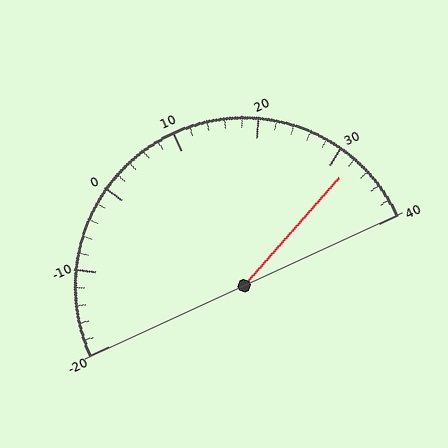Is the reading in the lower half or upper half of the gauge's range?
The reading is in the upper half of the range (-20 to 40).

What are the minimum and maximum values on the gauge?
The gauge ranges from -20 to 40.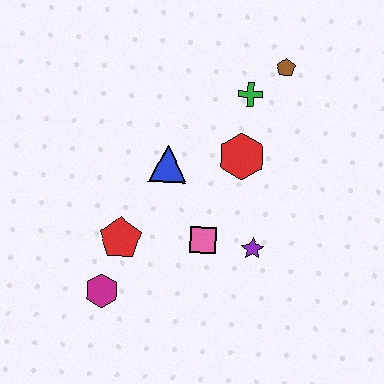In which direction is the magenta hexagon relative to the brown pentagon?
The magenta hexagon is below the brown pentagon.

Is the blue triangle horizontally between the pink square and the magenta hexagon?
Yes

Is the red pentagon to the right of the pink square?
No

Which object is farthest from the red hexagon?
The magenta hexagon is farthest from the red hexagon.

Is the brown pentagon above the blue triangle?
Yes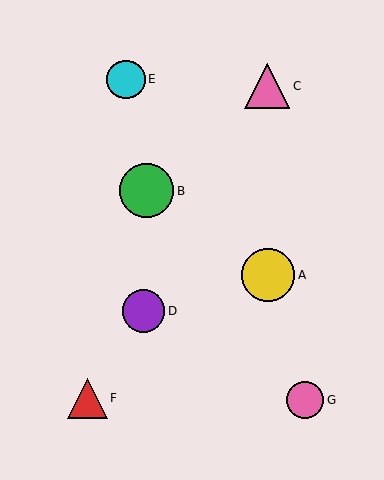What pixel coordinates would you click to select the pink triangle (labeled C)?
Click at (267, 86) to select the pink triangle C.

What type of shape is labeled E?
Shape E is a cyan circle.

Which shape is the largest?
The green circle (labeled B) is the largest.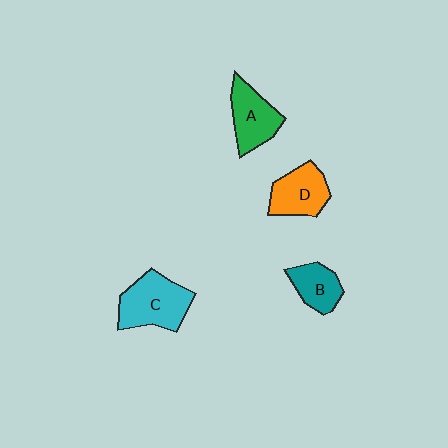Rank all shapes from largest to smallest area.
From largest to smallest: C (cyan), A (green), D (orange), B (teal).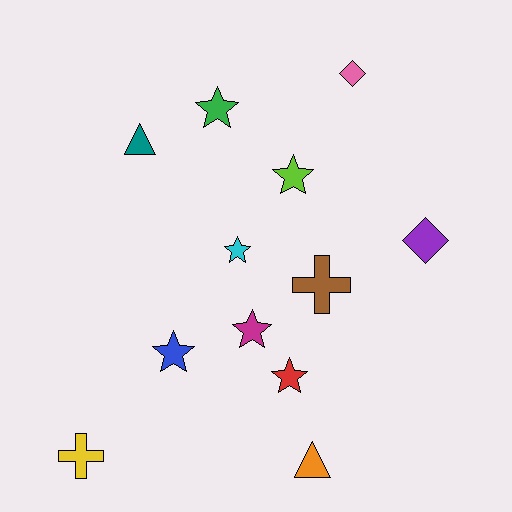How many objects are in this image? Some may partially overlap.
There are 12 objects.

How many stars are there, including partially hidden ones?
There are 6 stars.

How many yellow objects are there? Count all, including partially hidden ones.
There is 1 yellow object.